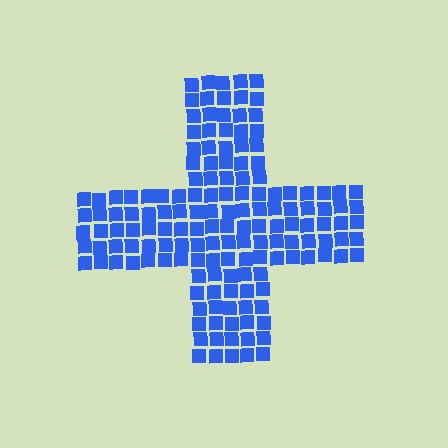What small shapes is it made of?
It is made of small squares.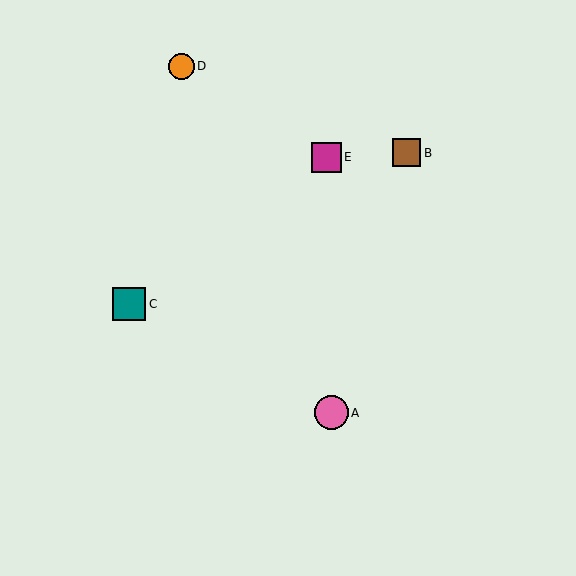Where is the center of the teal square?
The center of the teal square is at (129, 304).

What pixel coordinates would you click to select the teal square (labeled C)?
Click at (129, 304) to select the teal square C.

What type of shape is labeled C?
Shape C is a teal square.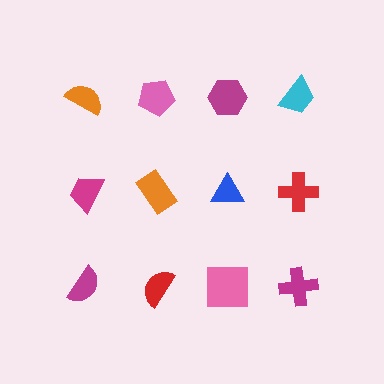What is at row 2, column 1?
A magenta trapezoid.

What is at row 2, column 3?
A blue triangle.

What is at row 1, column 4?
A cyan trapezoid.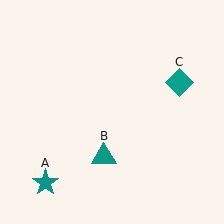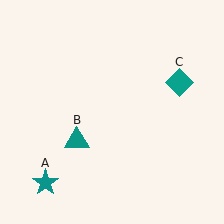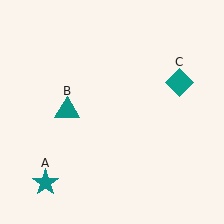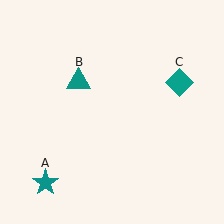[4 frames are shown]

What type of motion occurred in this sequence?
The teal triangle (object B) rotated clockwise around the center of the scene.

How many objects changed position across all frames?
1 object changed position: teal triangle (object B).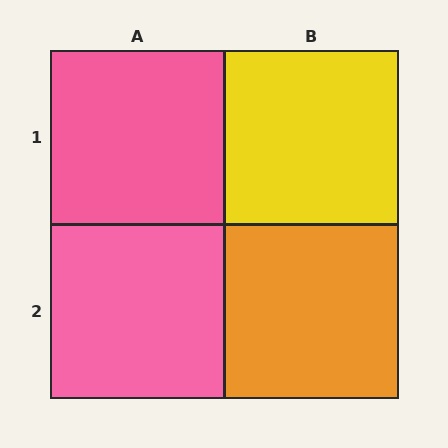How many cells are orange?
1 cell is orange.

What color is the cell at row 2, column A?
Pink.